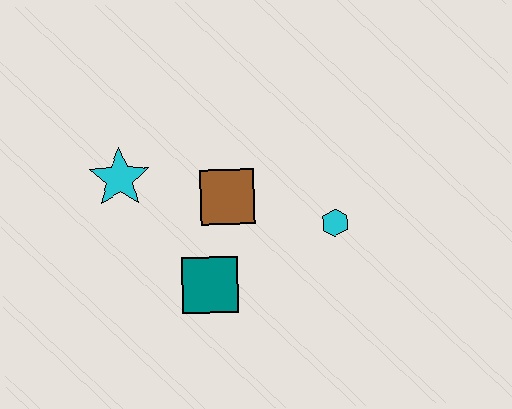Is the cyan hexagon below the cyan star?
Yes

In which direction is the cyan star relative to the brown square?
The cyan star is to the left of the brown square.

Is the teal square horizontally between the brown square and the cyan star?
Yes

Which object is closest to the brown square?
The teal square is closest to the brown square.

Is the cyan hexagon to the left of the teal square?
No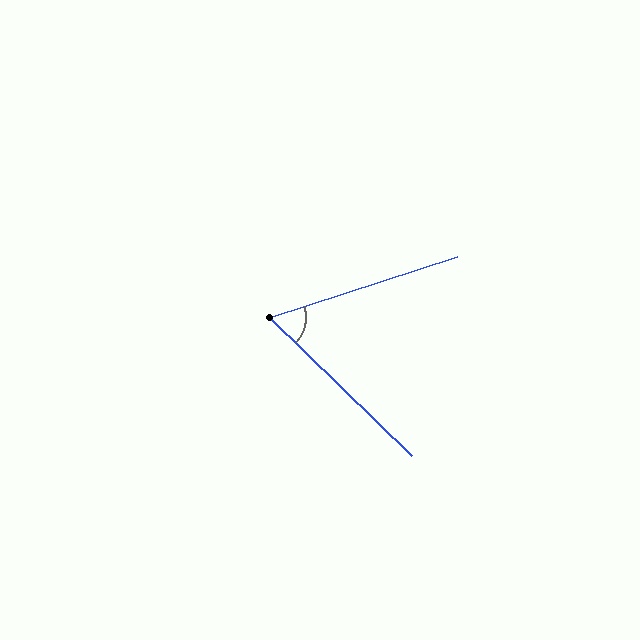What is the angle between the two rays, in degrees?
Approximately 62 degrees.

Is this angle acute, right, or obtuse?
It is acute.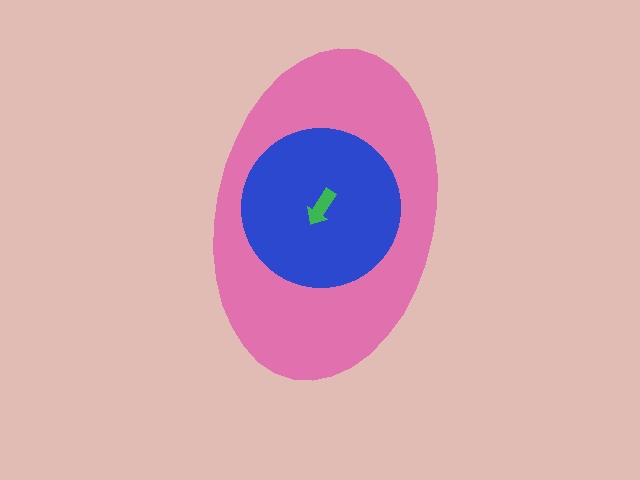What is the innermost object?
The green arrow.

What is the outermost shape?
The pink ellipse.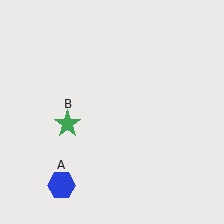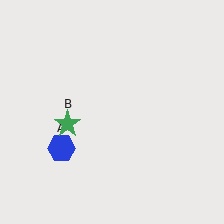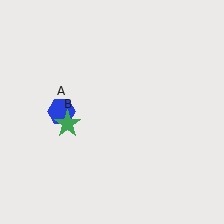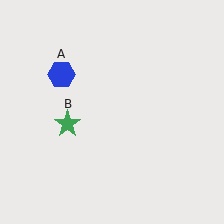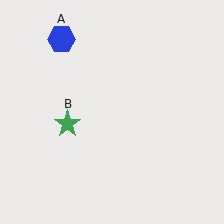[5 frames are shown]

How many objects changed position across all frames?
1 object changed position: blue hexagon (object A).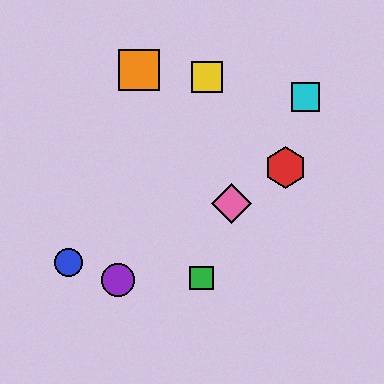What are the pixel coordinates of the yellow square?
The yellow square is at (207, 77).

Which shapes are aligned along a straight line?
The red hexagon, the purple circle, the pink diamond are aligned along a straight line.